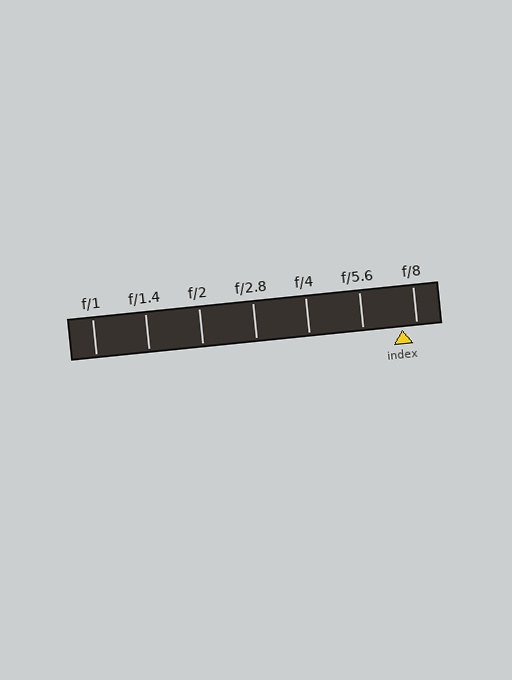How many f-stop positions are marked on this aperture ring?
There are 7 f-stop positions marked.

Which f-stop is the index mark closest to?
The index mark is closest to f/8.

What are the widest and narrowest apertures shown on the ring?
The widest aperture shown is f/1 and the narrowest is f/8.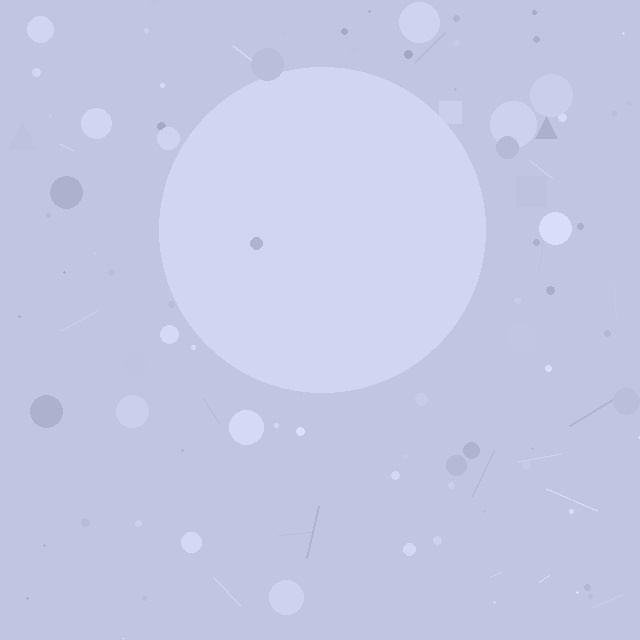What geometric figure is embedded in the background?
A circle is embedded in the background.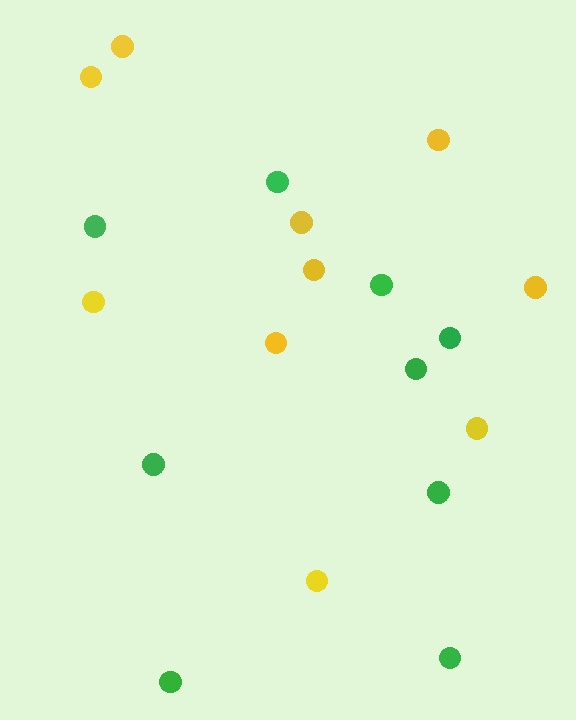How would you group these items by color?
There are 2 groups: one group of green circles (9) and one group of yellow circles (10).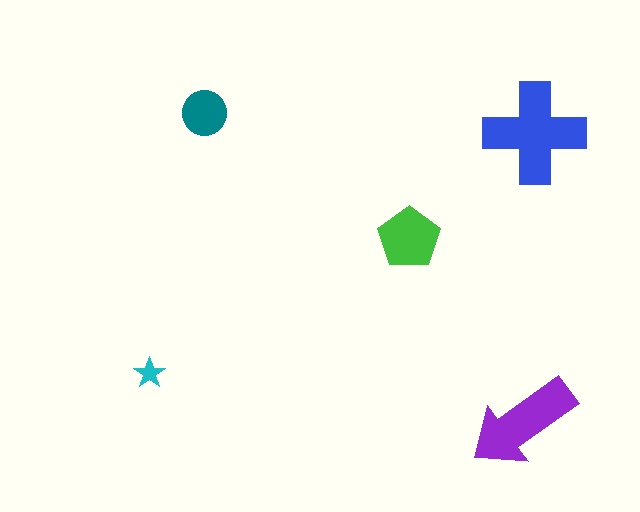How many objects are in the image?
There are 5 objects in the image.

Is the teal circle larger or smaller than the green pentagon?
Smaller.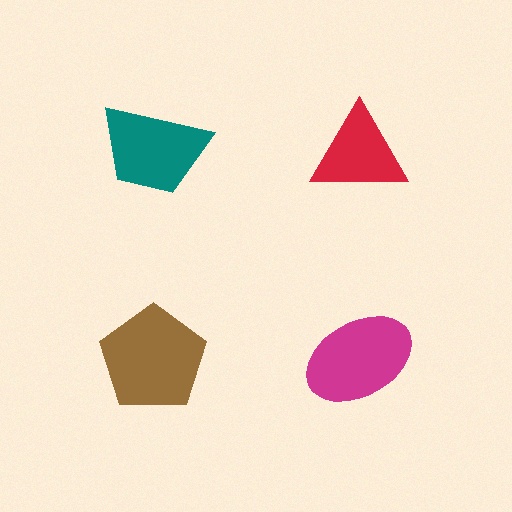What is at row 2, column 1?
A brown pentagon.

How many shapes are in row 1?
2 shapes.